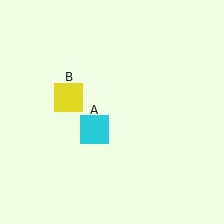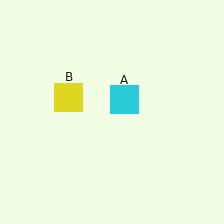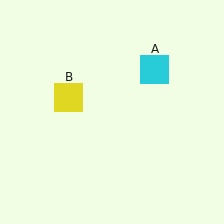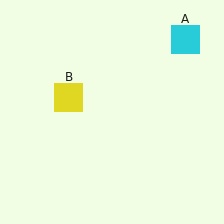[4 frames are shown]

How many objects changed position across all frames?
1 object changed position: cyan square (object A).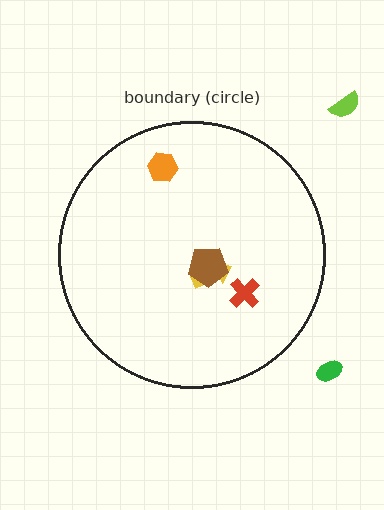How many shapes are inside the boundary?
4 inside, 2 outside.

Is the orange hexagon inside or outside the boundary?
Inside.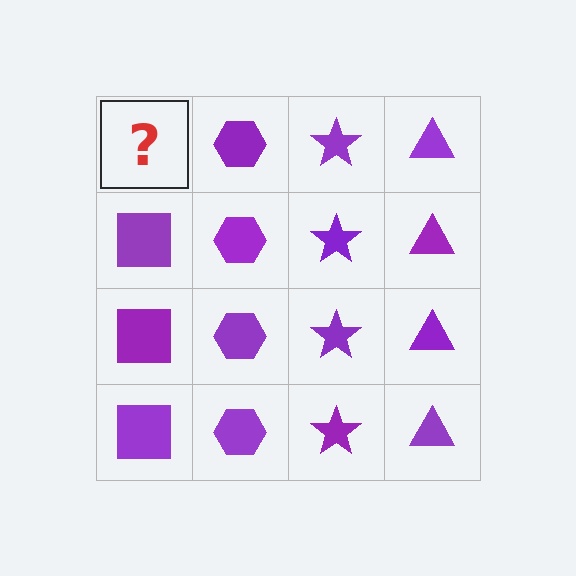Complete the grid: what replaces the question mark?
The question mark should be replaced with a purple square.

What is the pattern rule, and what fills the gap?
The rule is that each column has a consistent shape. The gap should be filled with a purple square.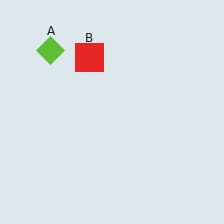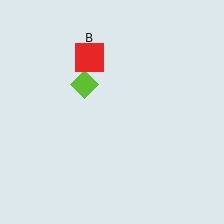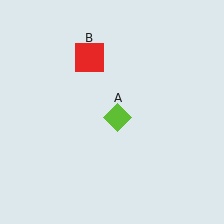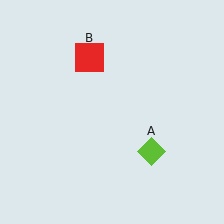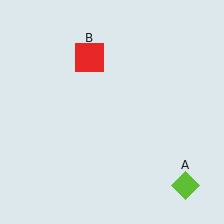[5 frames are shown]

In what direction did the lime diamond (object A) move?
The lime diamond (object A) moved down and to the right.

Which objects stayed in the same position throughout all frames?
Red square (object B) remained stationary.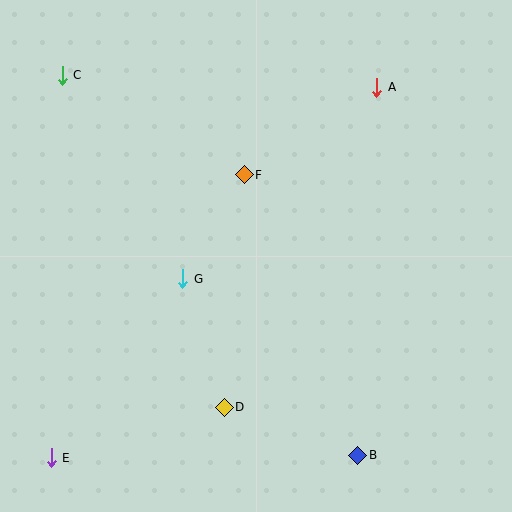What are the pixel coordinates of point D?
Point D is at (224, 407).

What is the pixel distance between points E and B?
The distance between E and B is 307 pixels.